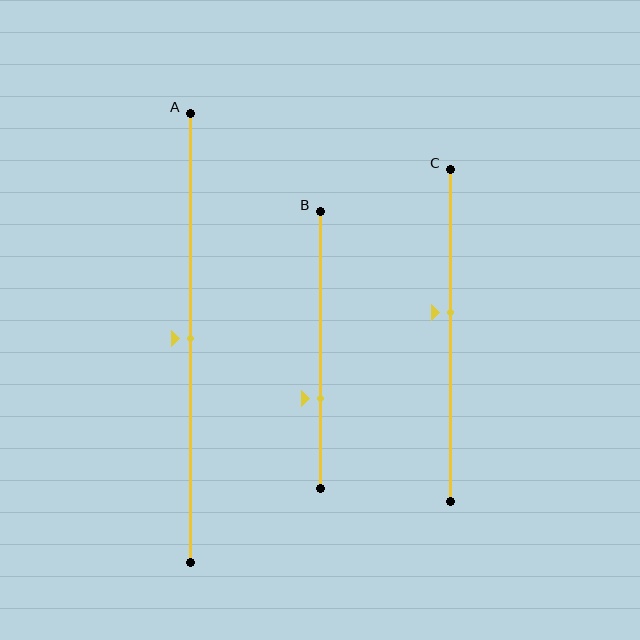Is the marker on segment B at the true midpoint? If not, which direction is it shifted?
No, the marker on segment B is shifted downward by about 17% of the segment length.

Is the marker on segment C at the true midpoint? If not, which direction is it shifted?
No, the marker on segment C is shifted upward by about 7% of the segment length.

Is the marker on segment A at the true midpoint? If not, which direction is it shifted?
Yes, the marker on segment A is at the true midpoint.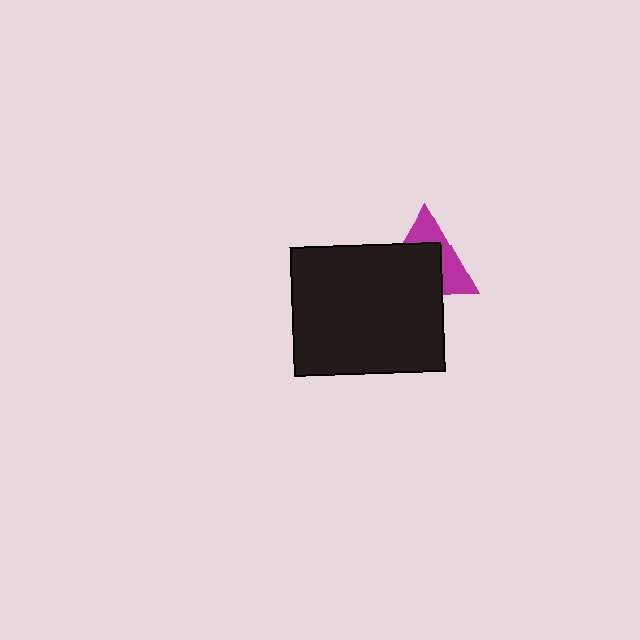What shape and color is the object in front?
The object in front is a black rectangle.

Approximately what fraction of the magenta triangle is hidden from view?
Roughly 58% of the magenta triangle is hidden behind the black rectangle.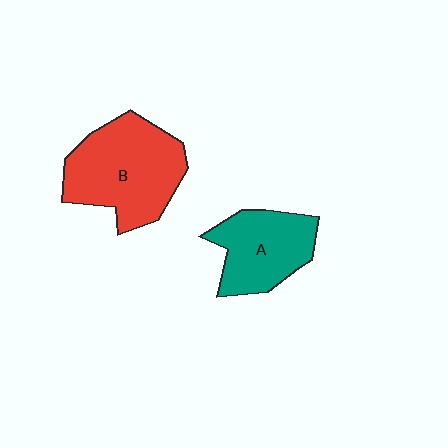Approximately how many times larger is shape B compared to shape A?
Approximately 1.4 times.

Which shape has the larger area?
Shape B (red).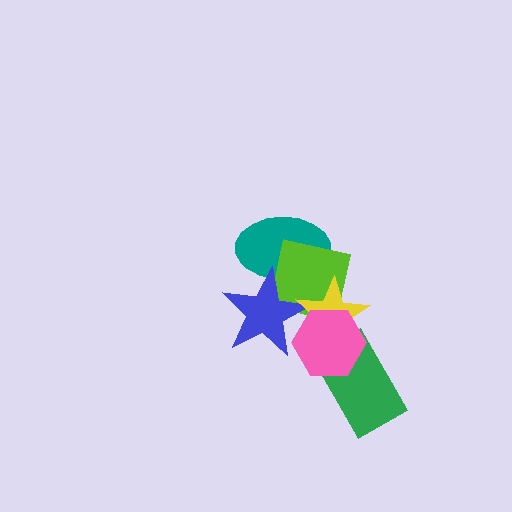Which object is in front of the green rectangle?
The pink hexagon is in front of the green rectangle.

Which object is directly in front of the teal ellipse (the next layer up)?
The lime square is directly in front of the teal ellipse.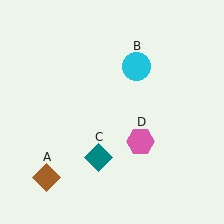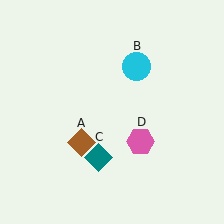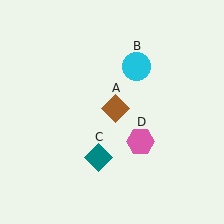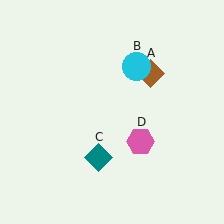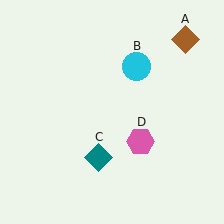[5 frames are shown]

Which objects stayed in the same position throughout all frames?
Cyan circle (object B) and teal diamond (object C) and pink hexagon (object D) remained stationary.